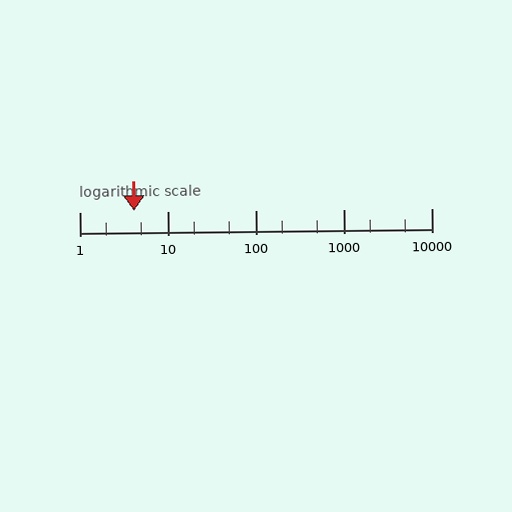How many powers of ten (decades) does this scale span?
The scale spans 4 decades, from 1 to 10000.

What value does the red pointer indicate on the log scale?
The pointer indicates approximately 4.2.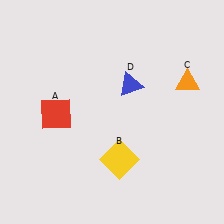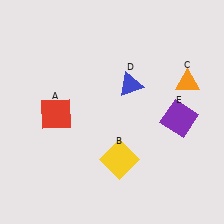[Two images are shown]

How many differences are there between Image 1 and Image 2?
There is 1 difference between the two images.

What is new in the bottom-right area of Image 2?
A purple square (E) was added in the bottom-right area of Image 2.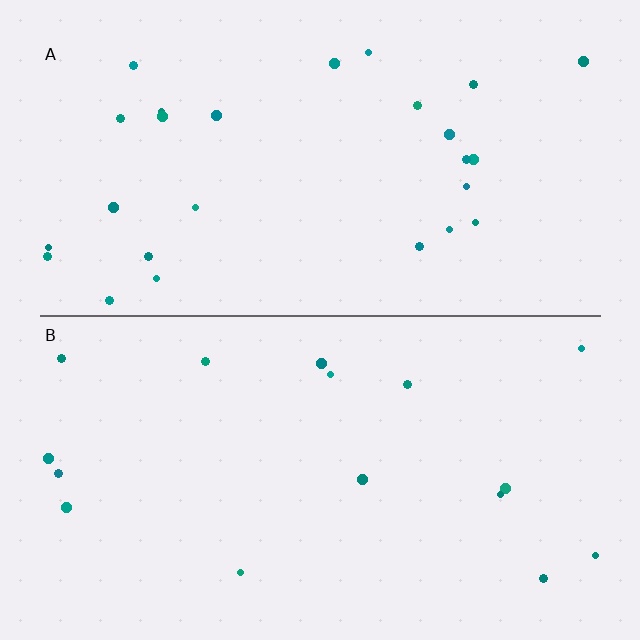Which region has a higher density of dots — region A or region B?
A (the top).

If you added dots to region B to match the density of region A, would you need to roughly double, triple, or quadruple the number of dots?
Approximately double.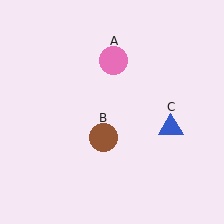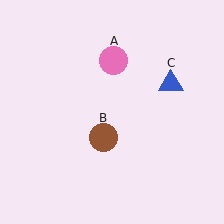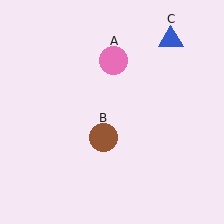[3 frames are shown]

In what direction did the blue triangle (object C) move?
The blue triangle (object C) moved up.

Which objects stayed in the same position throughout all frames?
Pink circle (object A) and brown circle (object B) remained stationary.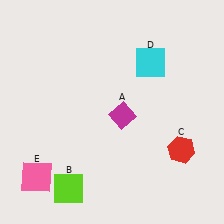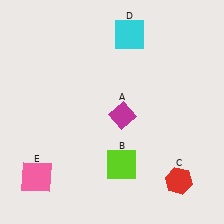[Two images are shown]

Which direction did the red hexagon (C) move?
The red hexagon (C) moved down.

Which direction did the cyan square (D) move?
The cyan square (D) moved up.